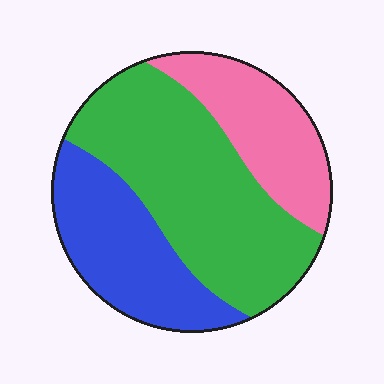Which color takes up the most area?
Green, at roughly 50%.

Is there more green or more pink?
Green.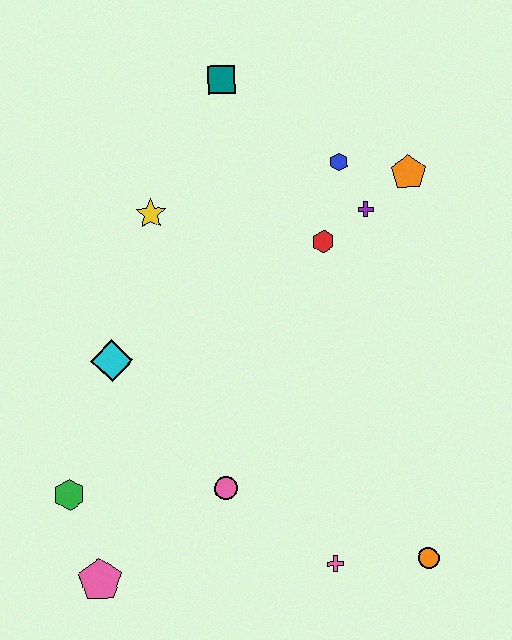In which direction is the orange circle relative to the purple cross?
The orange circle is below the purple cross.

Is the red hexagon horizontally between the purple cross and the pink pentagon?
Yes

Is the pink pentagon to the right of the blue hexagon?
No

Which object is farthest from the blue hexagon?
The pink pentagon is farthest from the blue hexagon.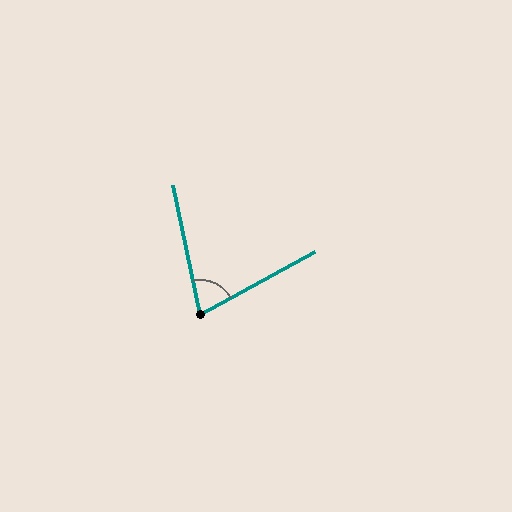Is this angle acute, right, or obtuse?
It is acute.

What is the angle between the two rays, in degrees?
Approximately 73 degrees.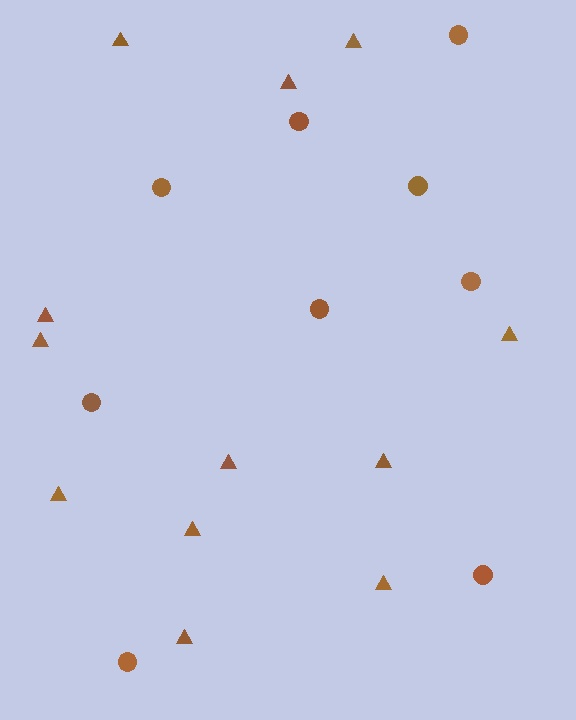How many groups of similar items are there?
There are 2 groups: one group of circles (9) and one group of triangles (12).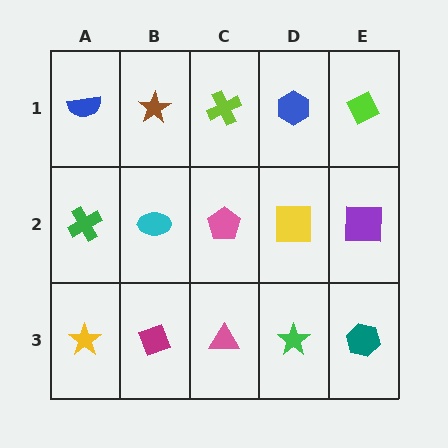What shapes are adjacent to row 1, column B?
A cyan ellipse (row 2, column B), a blue semicircle (row 1, column A), a lime cross (row 1, column C).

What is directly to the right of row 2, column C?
A yellow square.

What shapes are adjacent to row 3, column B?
A cyan ellipse (row 2, column B), a yellow star (row 3, column A), a pink triangle (row 3, column C).